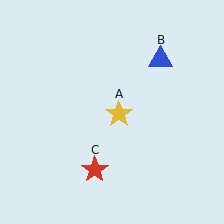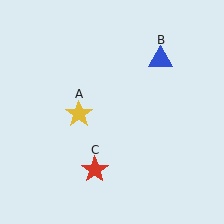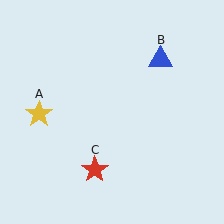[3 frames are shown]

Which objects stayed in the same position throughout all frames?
Blue triangle (object B) and red star (object C) remained stationary.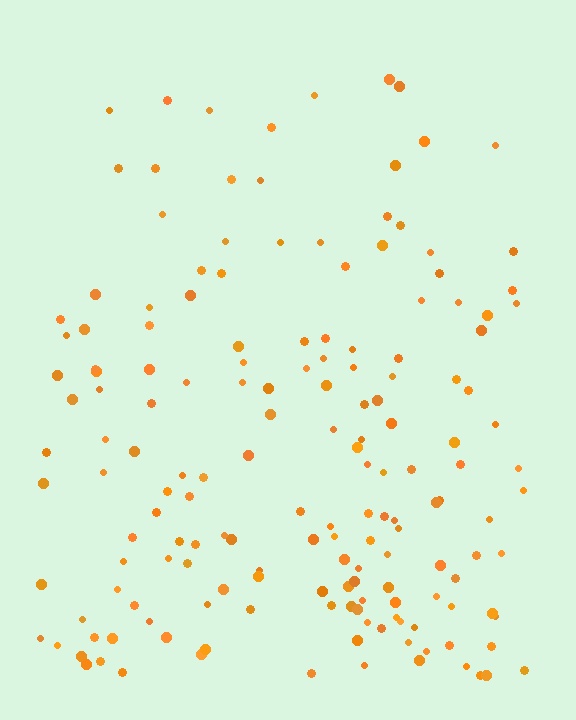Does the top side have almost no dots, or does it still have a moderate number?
Still a moderate number, just noticeably fewer than the bottom.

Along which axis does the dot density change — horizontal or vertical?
Vertical.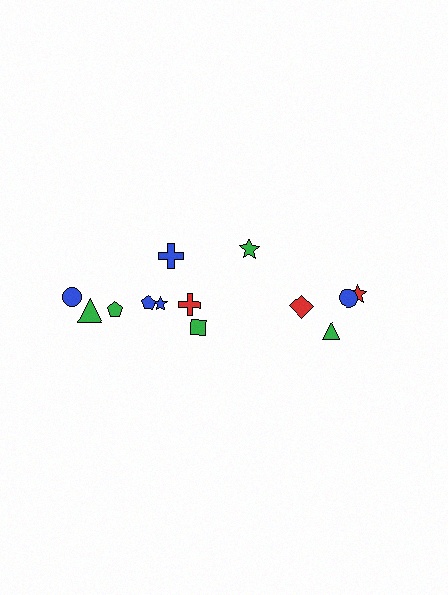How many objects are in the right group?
There are 5 objects.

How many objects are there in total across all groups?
There are 13 objects.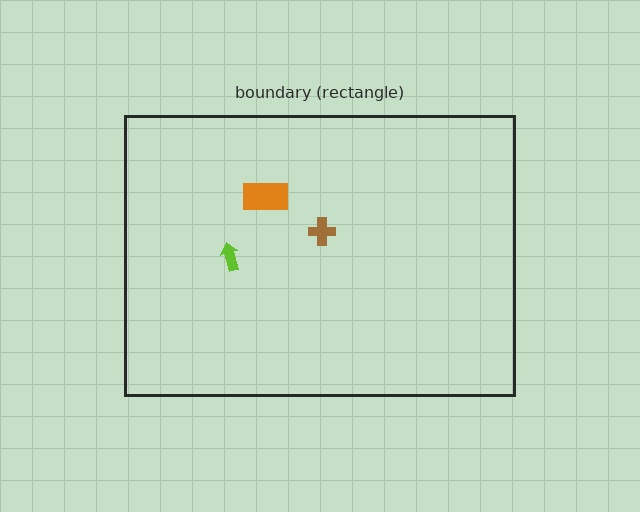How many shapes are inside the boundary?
3 inside, 0 outside.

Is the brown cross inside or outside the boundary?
Inside.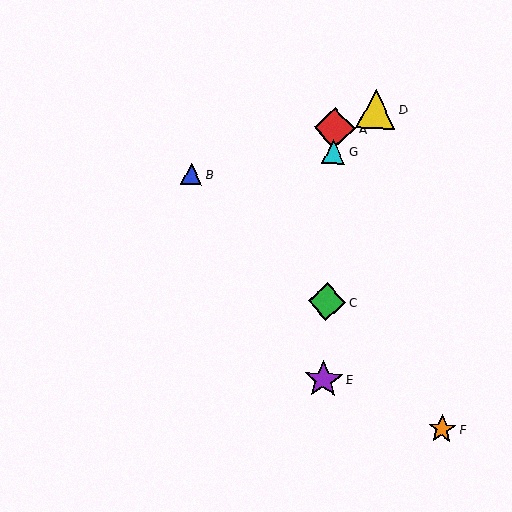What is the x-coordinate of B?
Object B is at x≈192.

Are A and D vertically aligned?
No, A is at x≈335 and D is at x≈376.